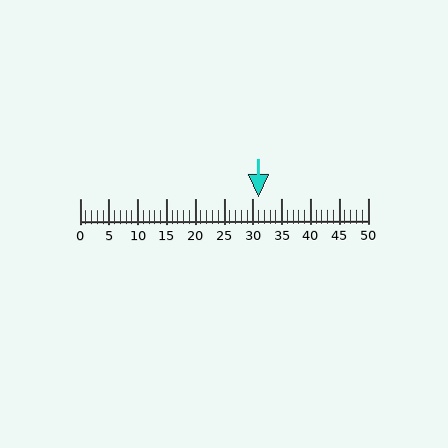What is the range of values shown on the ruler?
The ruler shows values from 0 to 50.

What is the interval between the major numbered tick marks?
The major tick marks are spaced 5 units apart.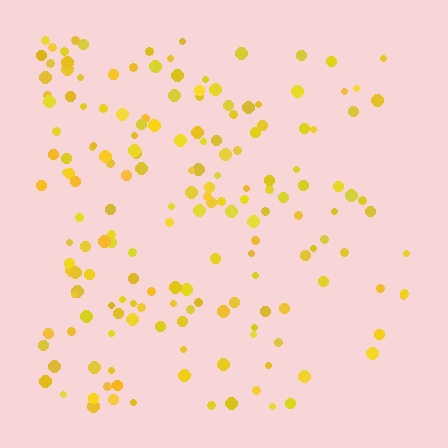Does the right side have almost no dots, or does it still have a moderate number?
Still a moderate number, just noticeably fewer than the left.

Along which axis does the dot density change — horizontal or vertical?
Horizontal.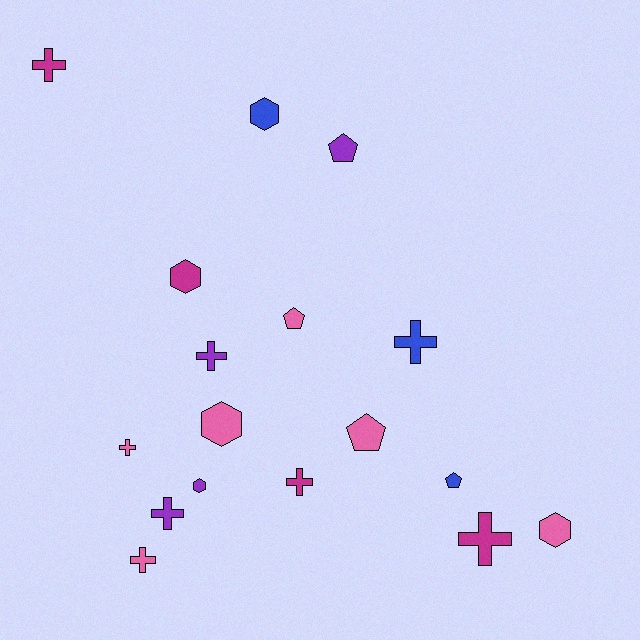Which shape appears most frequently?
Cross, with 8 objects.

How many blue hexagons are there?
There is 1 blue hexagon.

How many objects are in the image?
There are 17 objects.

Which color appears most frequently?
Pink, with 6 objects.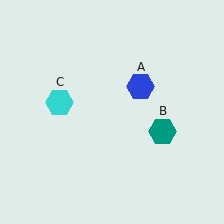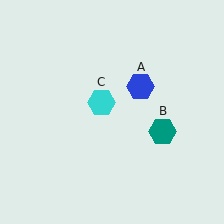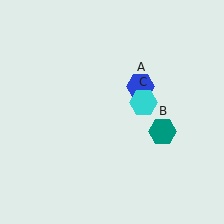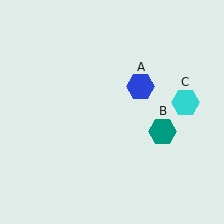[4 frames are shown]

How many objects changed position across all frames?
1 object changed position: cyan hexagon (object C).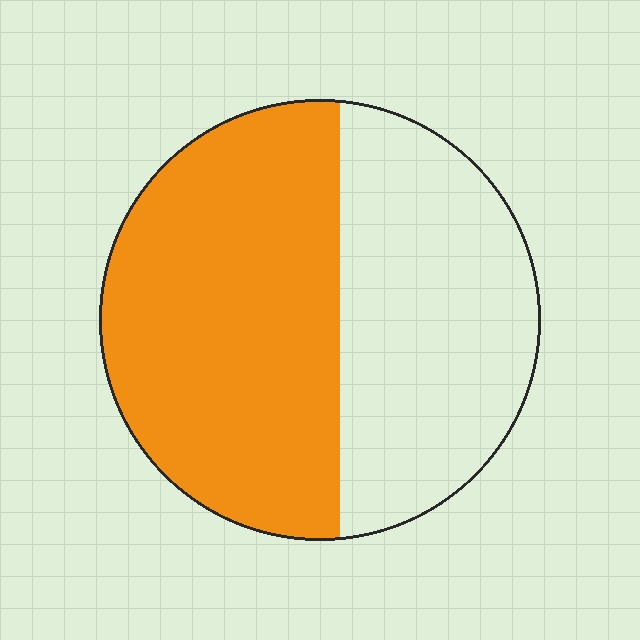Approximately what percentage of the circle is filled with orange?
Approximately 55%.